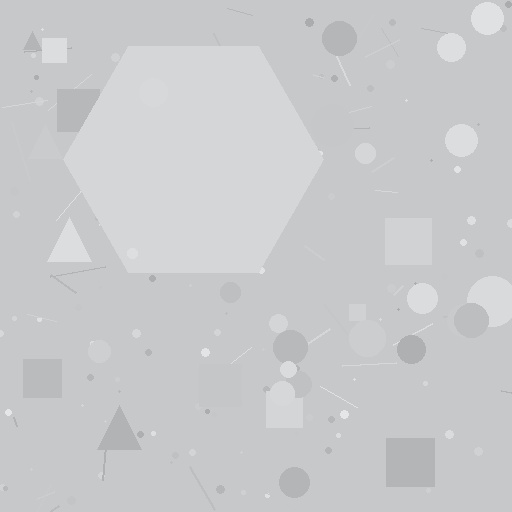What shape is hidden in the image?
A hexagon is hidden in the image.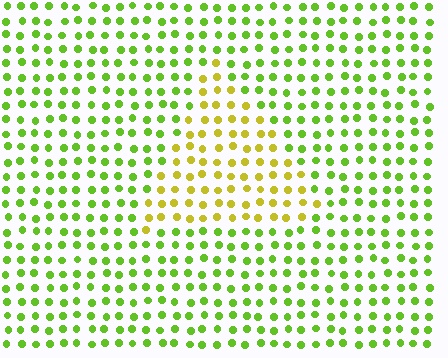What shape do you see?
I see a triangle.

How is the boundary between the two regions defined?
The boundary is defined purely by a slight shift in hue (about 39 degrees). Spacing, size, and orientation are identical on both sides.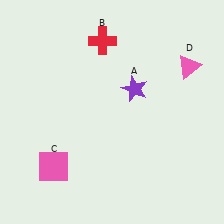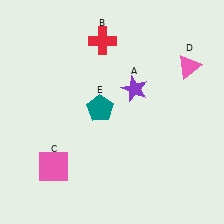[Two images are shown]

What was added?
A teal pentagon (E) was added in Image 2.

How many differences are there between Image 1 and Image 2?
There is 1 difference between the two images.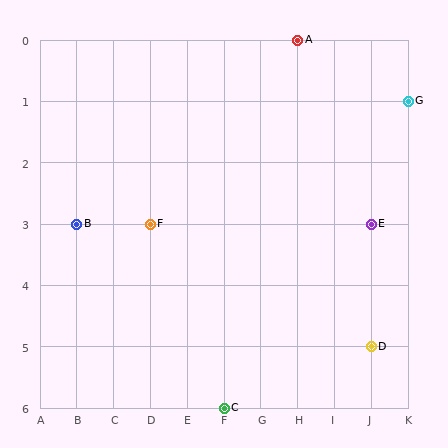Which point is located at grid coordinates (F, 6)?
Point C is at (F, 6).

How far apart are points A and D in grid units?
Points A and D are 2 columns and 5 rows apart (about 5.4 grid units diagonally).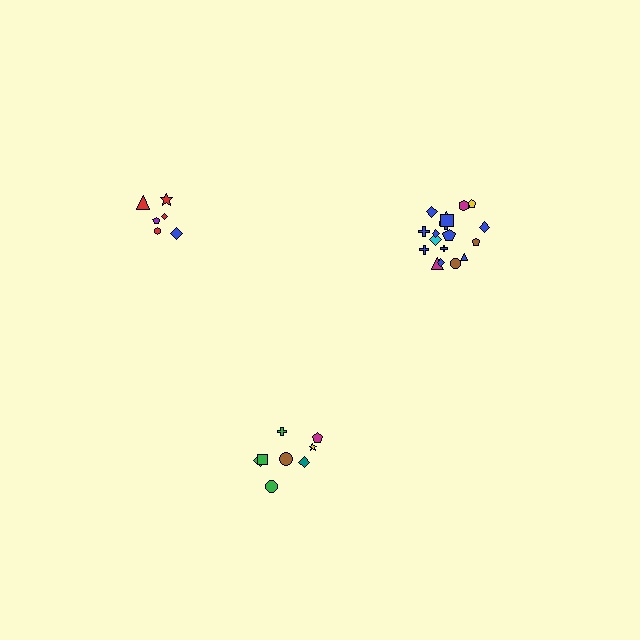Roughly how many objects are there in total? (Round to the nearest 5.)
Roughly 30 objects in total.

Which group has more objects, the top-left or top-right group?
The top-right group.